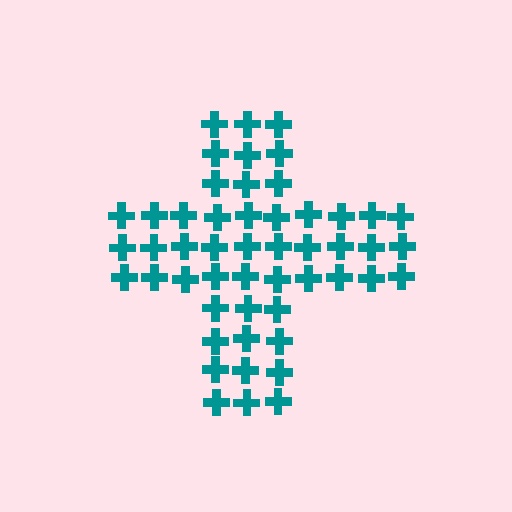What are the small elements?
The small elements are crosses.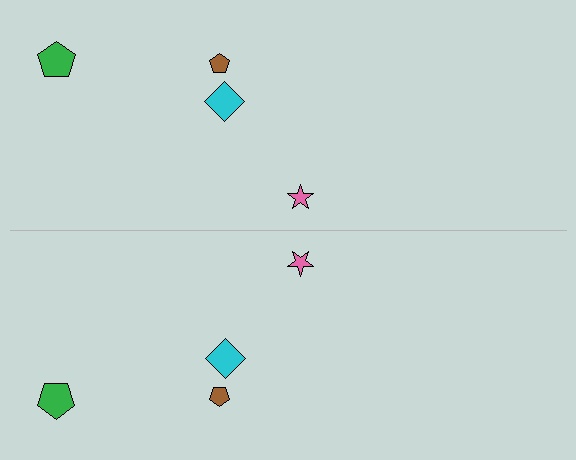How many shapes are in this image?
There are 8 shapes in this image.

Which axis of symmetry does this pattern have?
The pattern has a horizontal axis of symmetry running through the center of the image.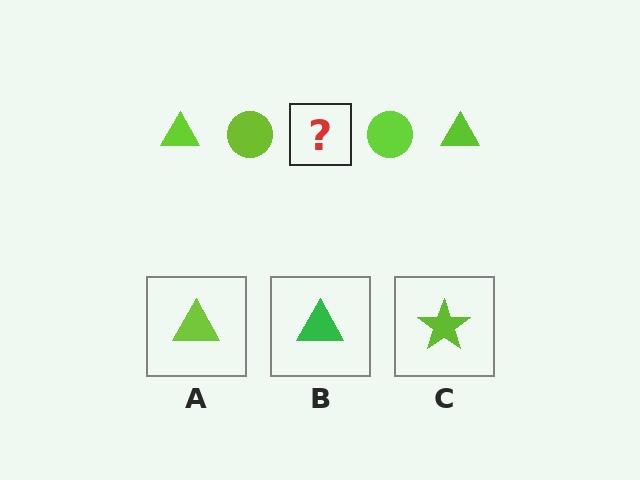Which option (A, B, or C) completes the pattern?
A.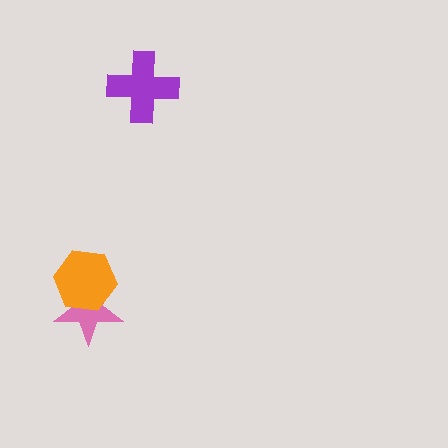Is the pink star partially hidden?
Yes, it is partially covered by another shape.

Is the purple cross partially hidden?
No, no other shape covers it.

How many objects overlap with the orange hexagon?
1 object overlaps with the orange hexagon.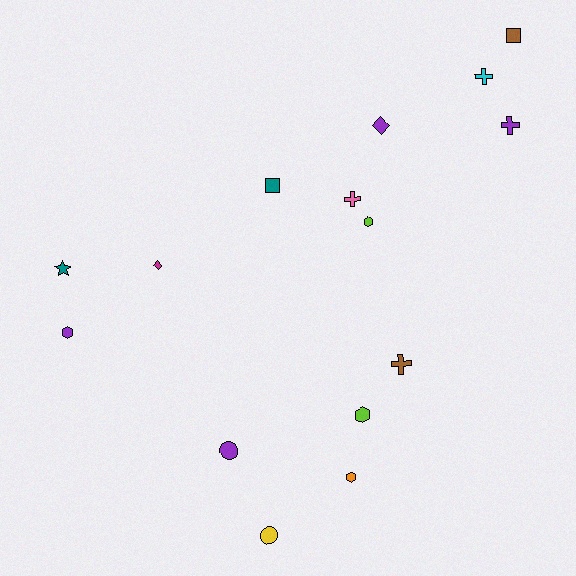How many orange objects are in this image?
There is 1 orange object.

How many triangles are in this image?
There are no triangles.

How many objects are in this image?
There are 15 objects.